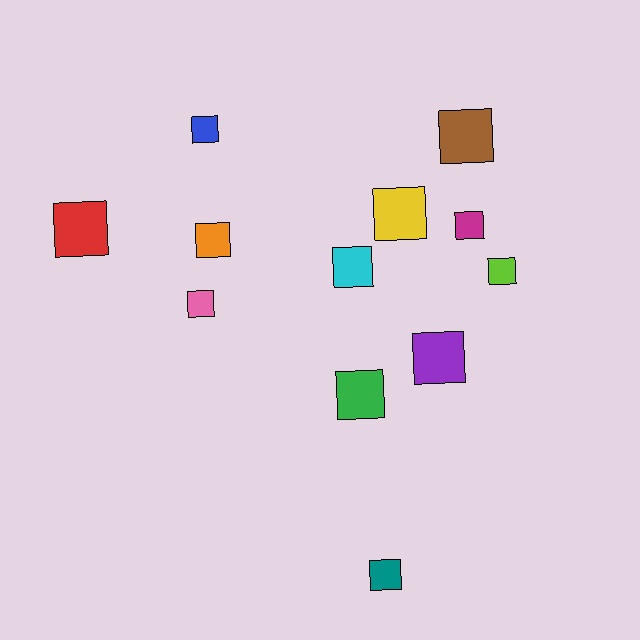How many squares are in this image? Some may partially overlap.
There are 12 squares.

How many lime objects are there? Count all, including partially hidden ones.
There is 1 lime object.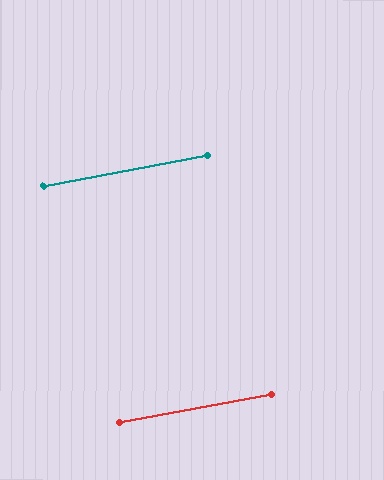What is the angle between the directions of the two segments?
Approximately 0 degrees.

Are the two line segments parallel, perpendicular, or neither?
Parallel — their directions differ by only 0.3°.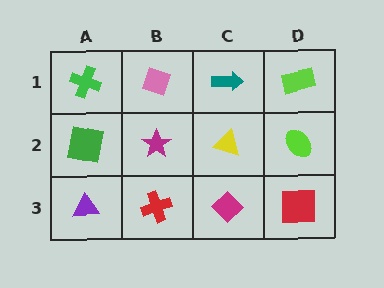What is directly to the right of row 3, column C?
A red square.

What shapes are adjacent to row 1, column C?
A yellow triangle (row 2, column C), a pink diamond (row 1, column B), a lime rectangle (row 1, column D).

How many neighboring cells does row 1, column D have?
2.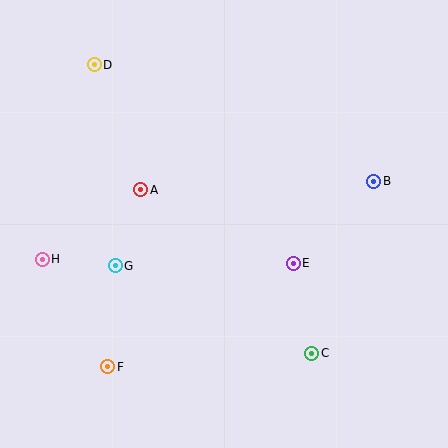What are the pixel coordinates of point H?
Point H is at (42, 259).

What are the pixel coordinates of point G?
Point G is at (115, 266).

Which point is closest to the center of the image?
Point E at (293, 263) is closest to the center.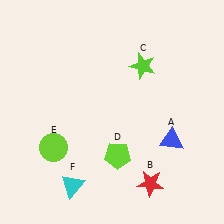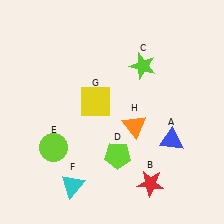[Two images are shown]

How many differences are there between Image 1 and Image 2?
There are 2 differences between the two images.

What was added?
A yellow square (G), an orange triangle (H) were added in Image 2.